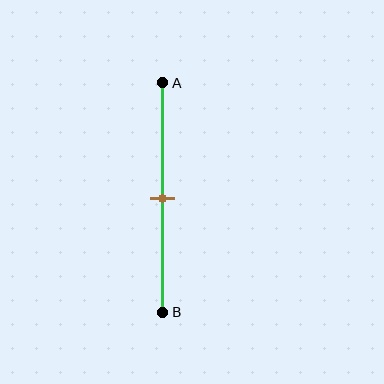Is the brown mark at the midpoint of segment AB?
Yes, the mark is approximately at the midpoint.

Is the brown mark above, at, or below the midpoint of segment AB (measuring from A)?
The brown mark is approximately at the midpoint of segment AB.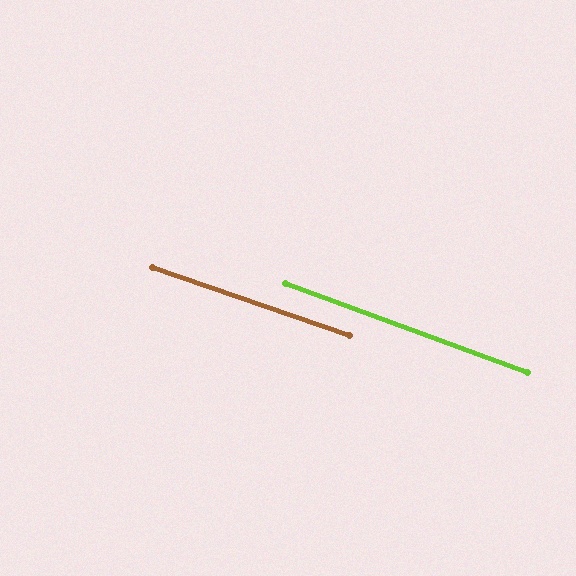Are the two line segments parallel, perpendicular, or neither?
Parallel — their directions differ by only 1.2°.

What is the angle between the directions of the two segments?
Approximately 1 degree.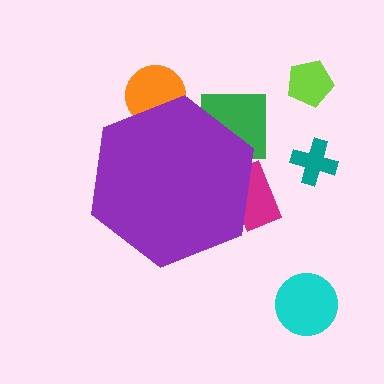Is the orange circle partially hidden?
Yes, the orange circle is partially hidden behind the purple hexagon.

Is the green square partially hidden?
Yes, the green square is partially hidden behind the purple hexagon.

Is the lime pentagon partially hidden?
No, the lime pentagon is fully visible.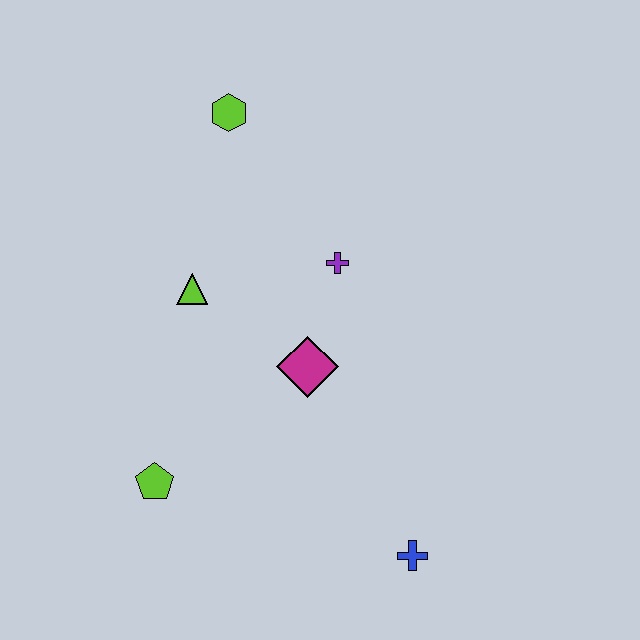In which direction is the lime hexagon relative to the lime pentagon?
The lime hexagon is above the lime pentagon.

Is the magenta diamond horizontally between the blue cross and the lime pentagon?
Yes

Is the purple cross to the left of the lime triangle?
No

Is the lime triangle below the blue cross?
No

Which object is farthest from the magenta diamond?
The lime hexagon is farthest from the magenta diamond.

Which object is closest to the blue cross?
The magenta diamond is closest to the blue cross.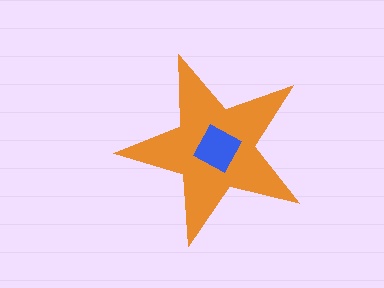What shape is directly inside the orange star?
The blue square.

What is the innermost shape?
The blue square.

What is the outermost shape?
The orange star.